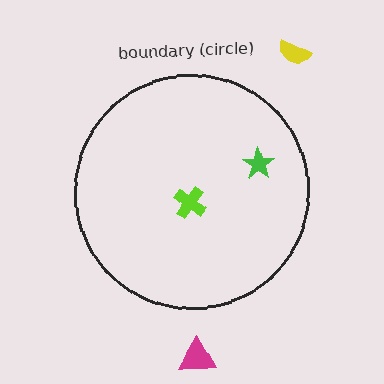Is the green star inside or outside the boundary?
Inside.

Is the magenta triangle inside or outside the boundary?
Outside.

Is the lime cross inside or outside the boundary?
Inside.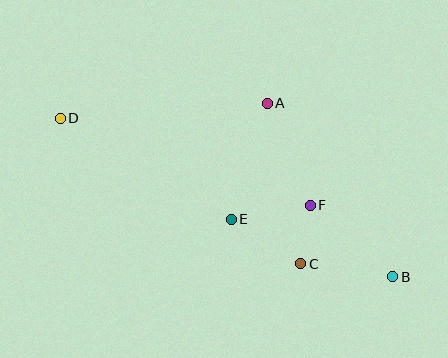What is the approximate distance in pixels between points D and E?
The distance between D and E is approximately 198 pixels.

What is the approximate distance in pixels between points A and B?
The distance between A and B is approximately 214 pixels.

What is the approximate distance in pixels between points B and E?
The distance between B and E is approximately 172 pixels.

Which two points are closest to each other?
Points C and F are closest to each other.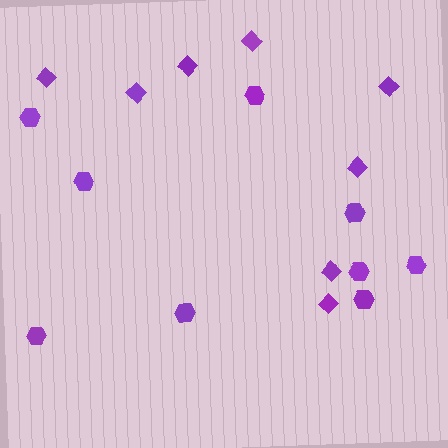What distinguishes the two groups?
There are 2 groups: one group of hexagons (9) and one group of diamonds (8).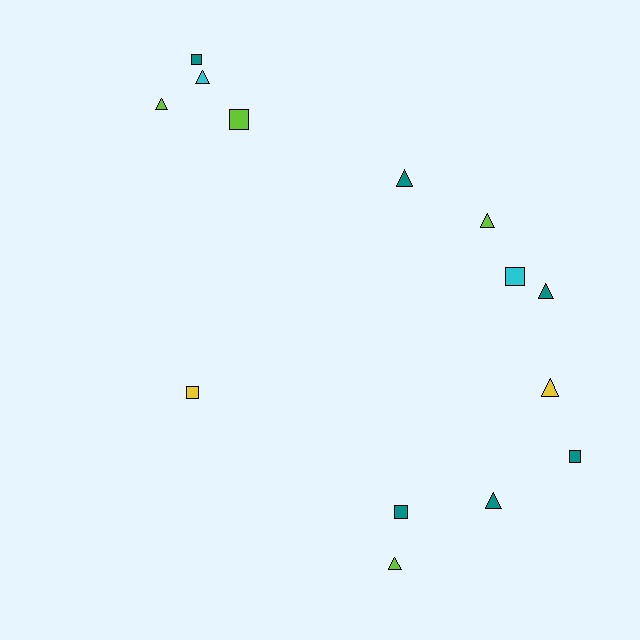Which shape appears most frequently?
Triangle, with 8 objects.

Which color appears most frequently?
Teal, with 6 objects.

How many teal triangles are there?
There are 3 teal triangles.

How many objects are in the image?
There are 14 objects.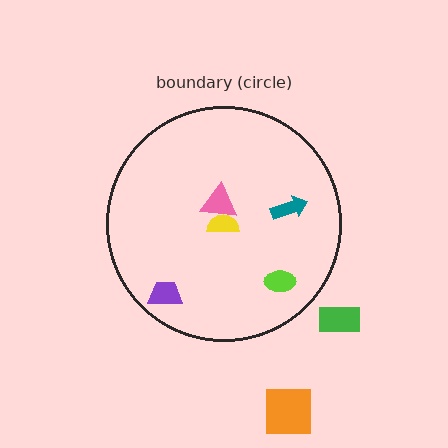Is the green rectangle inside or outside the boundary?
Outside.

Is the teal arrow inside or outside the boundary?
Inside.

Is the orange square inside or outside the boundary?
Outside.